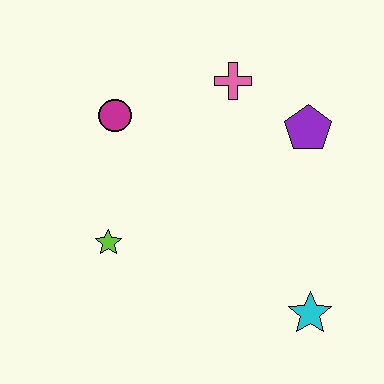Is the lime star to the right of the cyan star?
No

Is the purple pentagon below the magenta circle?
Yes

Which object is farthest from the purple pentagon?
The lime star is farthest from the purple pentagon.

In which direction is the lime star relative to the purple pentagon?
The lime star is to the left of the purple pentagon.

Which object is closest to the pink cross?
The purple pentagon is closest to the pink cross.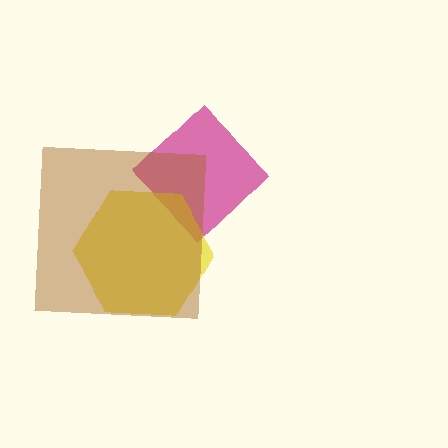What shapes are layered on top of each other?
The layered shapes are: a magenta diamond, a yellow hexagon, a brown square.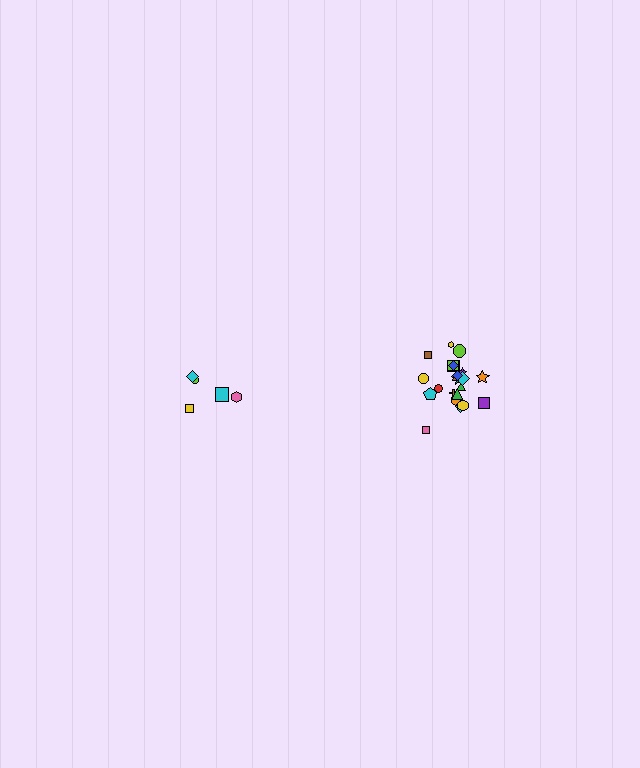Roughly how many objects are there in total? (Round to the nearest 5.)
Roughly 30 objects in total.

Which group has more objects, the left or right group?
The right group.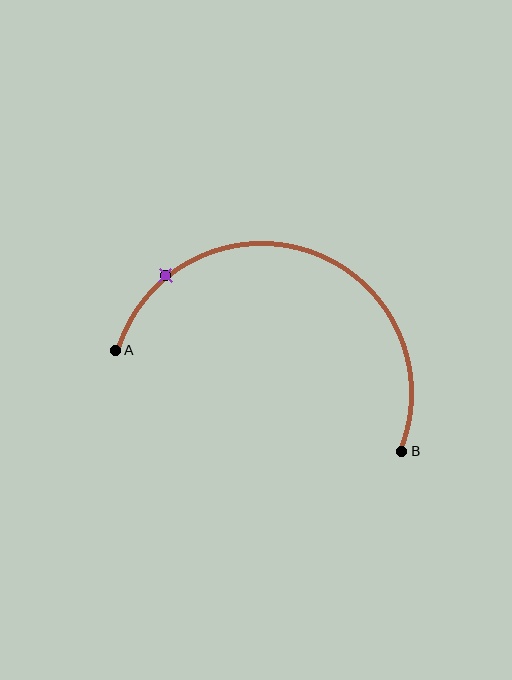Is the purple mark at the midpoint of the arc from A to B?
No. The purple mark lies on the arc but is closer to endpoint A. The arc midpoint would be at the point on the curve equidistant along the arc from both A and B.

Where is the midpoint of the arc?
The arc midpoint is the point on the curve farthest from the straight line joining A and B. It sits above that line.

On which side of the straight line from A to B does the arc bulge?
The arc bulges above the straight line connecting A and B.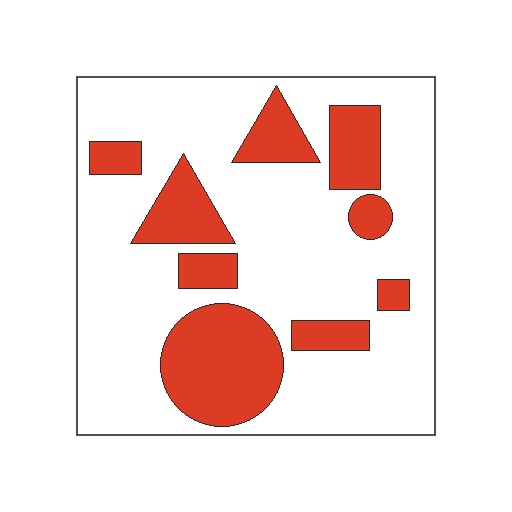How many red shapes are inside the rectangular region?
9.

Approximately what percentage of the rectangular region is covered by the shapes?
Approximately 25%.